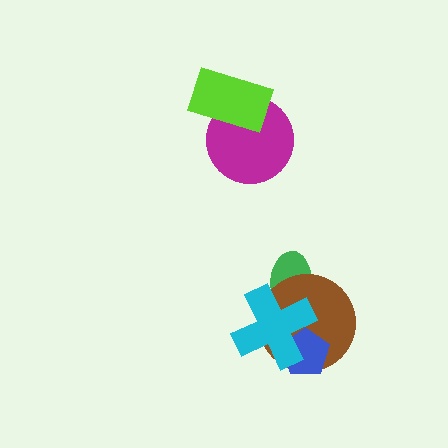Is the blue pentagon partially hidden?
Yes, it is partially covered by another shape.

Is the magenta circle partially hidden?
Yes, it is partially covered by another shape.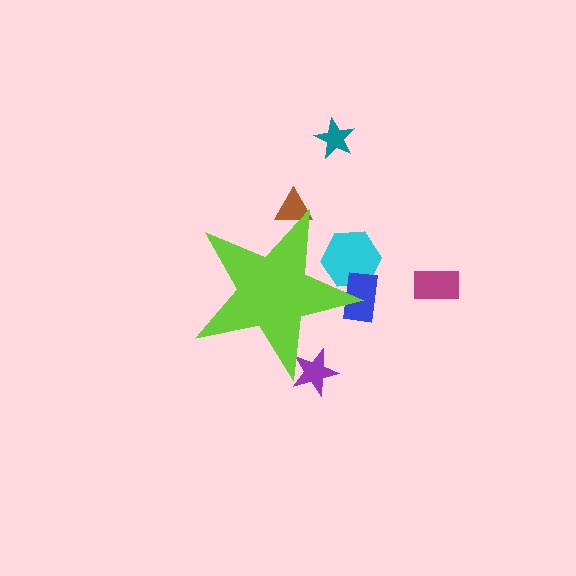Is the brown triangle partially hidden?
Yes, the brown triangle is partially hidden behind the lime star.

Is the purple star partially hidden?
Yes, the purple star is partially hidden behind the lime star.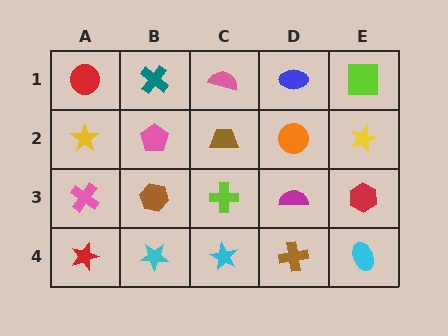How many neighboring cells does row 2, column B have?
4.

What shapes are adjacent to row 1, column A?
A yellow star (row 2, column A), a teal cross (row 1, column B).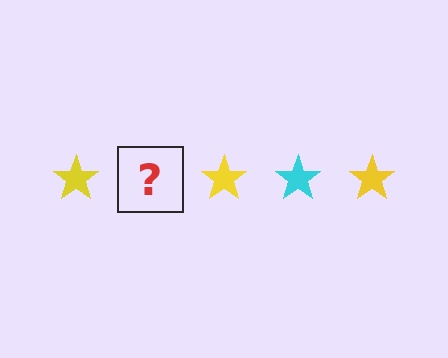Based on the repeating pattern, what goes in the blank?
The blank should be a cyan star.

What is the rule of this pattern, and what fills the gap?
The rule is that the pattern cycles through yellow, cyan stars. The gap should be filled with a cyan star.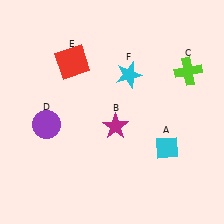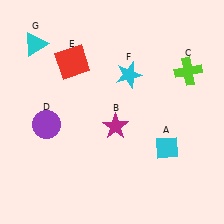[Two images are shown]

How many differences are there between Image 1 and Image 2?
There is 1 difference between the two images.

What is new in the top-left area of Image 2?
A cyan triangle (G) was added in the top-left area of Image 2.